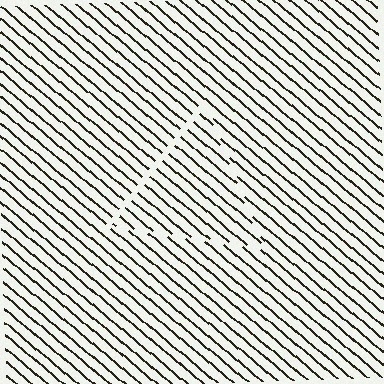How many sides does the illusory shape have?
3 sides — the line-ends trace a triangle.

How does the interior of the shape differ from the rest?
The interior of the shape contains the same grating, shifted by half a period — the contour is defined by the phase discontinuity where line-ends from the inner and outer gratings abut.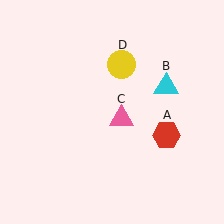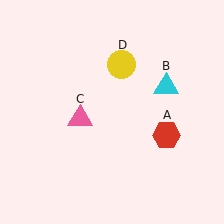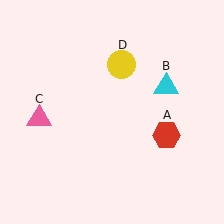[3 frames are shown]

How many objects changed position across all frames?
1 object changed position: pink triangle (object C).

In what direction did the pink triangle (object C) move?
The pink triangle (object C) moved left.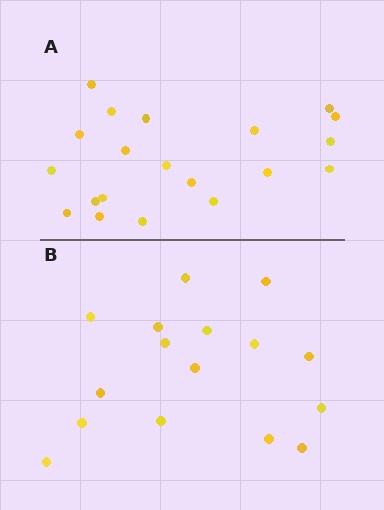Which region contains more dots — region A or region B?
Region A (the top region) has more dots.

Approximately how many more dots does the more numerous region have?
Region A has about 4 more dots than region B.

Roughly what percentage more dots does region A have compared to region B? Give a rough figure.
About 25% more.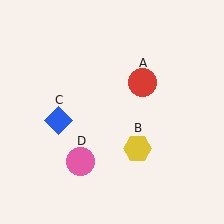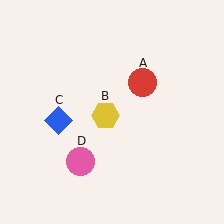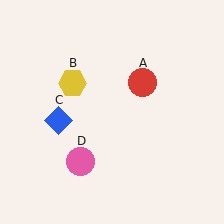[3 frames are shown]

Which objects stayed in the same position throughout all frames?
Red circle (object A) and blue diamond (object C) and pink circle (object D) remained stationary.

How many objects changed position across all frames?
1 object changed position: yellow hexagon (object B).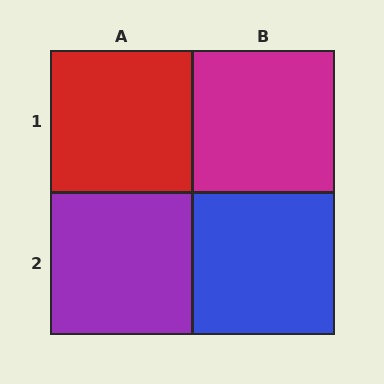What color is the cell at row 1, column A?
Red.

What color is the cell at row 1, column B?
Magenta.